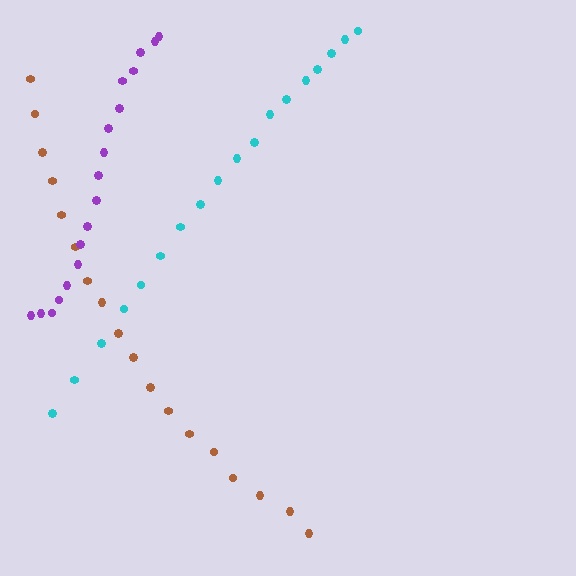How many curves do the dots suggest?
There are 3 distinct paths.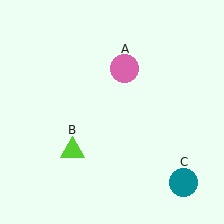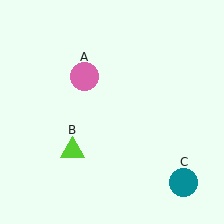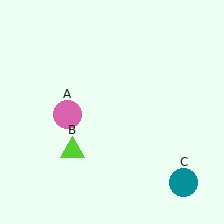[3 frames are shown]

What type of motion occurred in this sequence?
The pink circle (object A) rotated counterclockwise around the center of the scene.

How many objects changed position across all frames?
1 object changed position: pink circle (object A).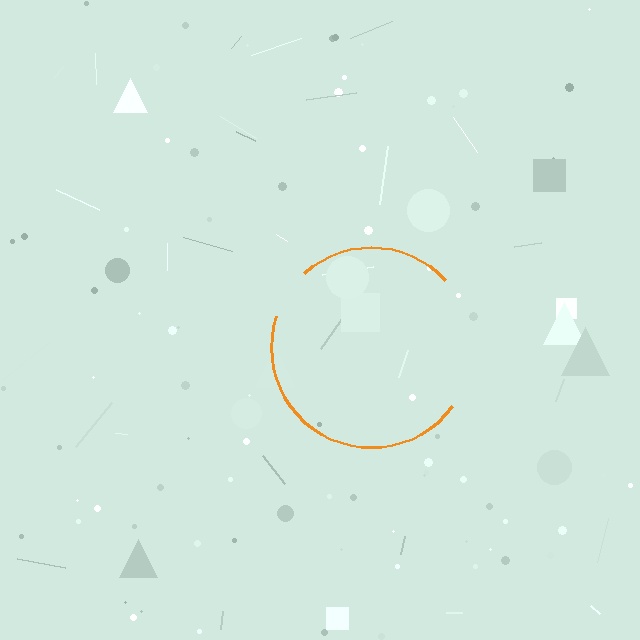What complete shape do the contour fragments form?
The contour fragments form a circle.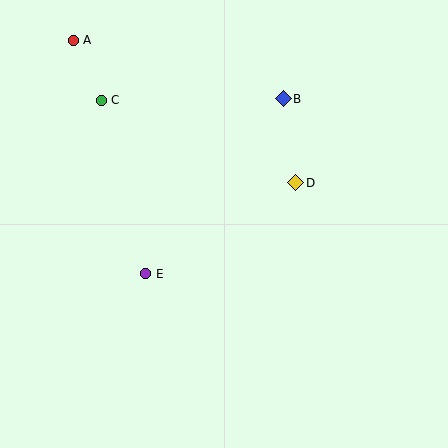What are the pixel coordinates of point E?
Point E is at (146, 274).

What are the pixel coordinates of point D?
Point D is at (296, 183).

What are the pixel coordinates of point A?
Point A is at (73, 40).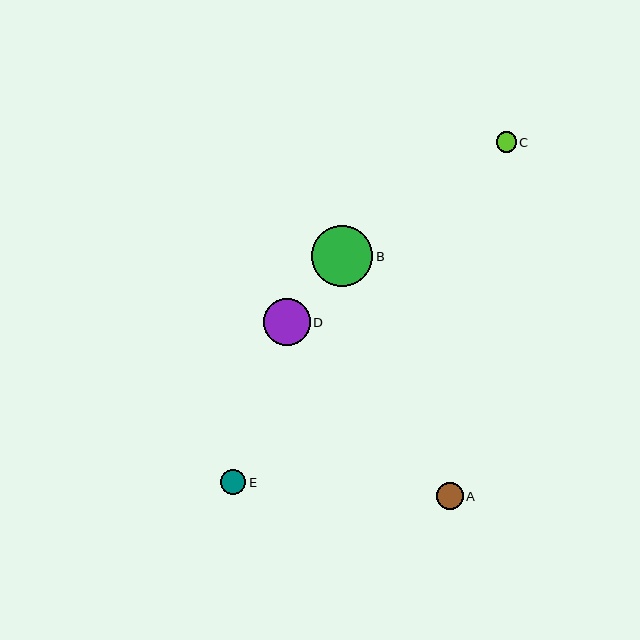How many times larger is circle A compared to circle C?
Circle A is approximately 1.3 times the size of circle C.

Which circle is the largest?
Circle B is the largest with a size of approximately 62 pixels.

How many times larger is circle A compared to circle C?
Circle A is approximately 1.3 times the size of circle C.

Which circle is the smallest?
Circle C is the smallest with a size of approximately 20 pixels.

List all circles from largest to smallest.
From largest to smallest: B, D, A, E, C.